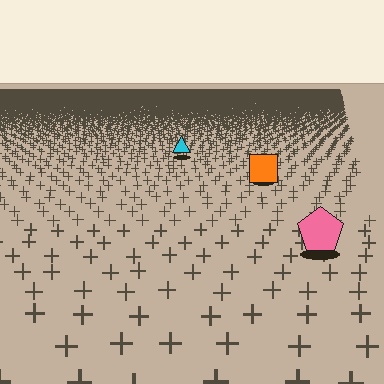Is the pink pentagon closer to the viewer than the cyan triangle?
Yes. The pink pentagon is closer — you can tell from the texture gradient: the ground texture is coarser near it.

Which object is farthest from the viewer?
The cyan triangle is farthest from the viewer. It appears smaller and the ground texture around it is denser.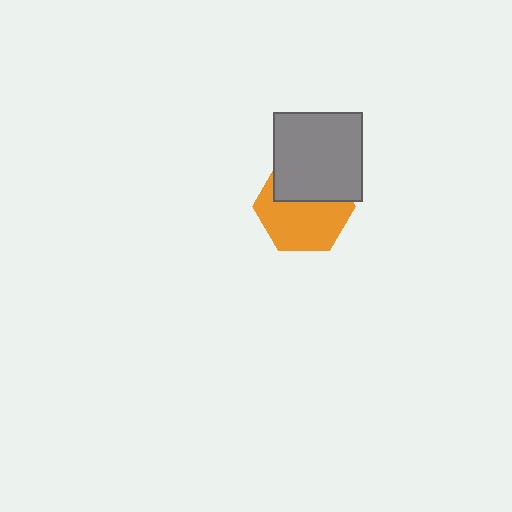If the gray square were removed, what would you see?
You would see the complete orange hexagon.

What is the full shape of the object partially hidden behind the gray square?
The partially hidden object is an orange hexagon.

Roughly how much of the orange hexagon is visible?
About half of it is visible (roughly 61%).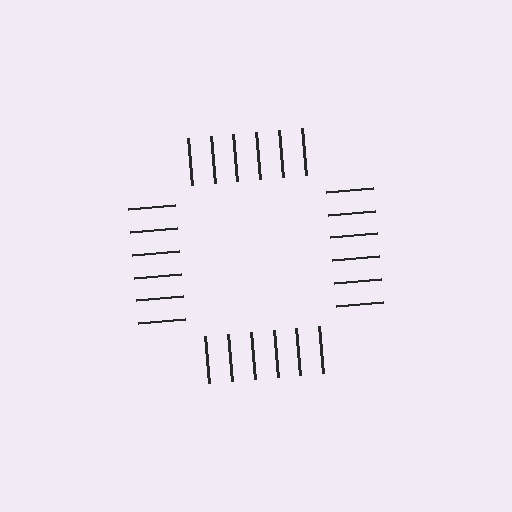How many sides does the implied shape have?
4 sides — the line-ends trace a square.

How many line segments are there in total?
24 — 6 along each of the 4 edges.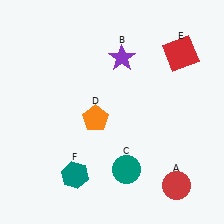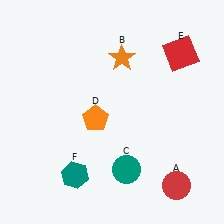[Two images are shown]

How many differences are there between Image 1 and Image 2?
There is 1 difference between the two images.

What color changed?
The star (B) changed from purple in Image 1 to orange in Image 2.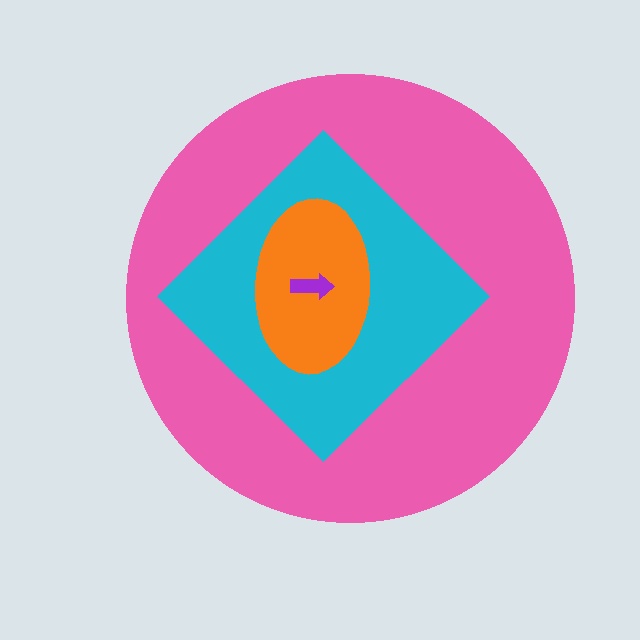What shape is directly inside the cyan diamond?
The orange ellipse.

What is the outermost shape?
The pink circle.